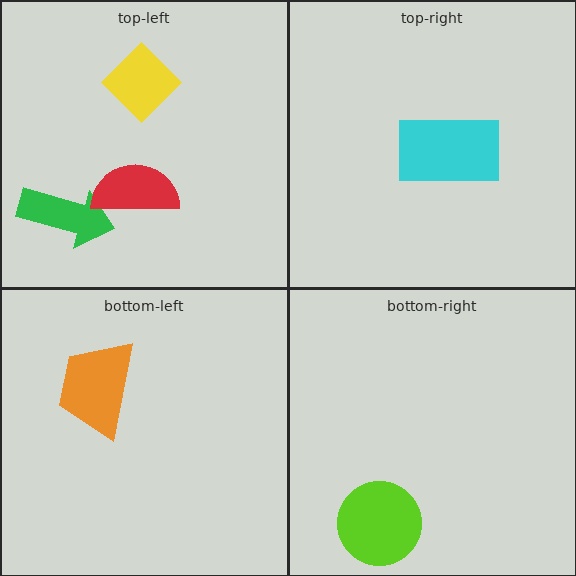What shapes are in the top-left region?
The yellow diamond, the green arrow, the red semicircle.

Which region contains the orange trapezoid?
The bottom-left region.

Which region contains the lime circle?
The bottom-right region.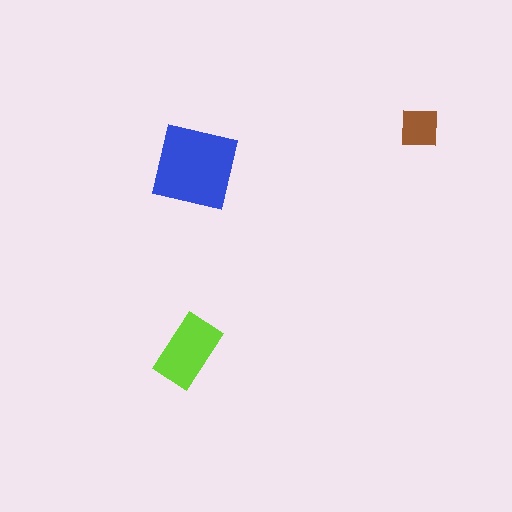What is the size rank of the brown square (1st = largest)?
3rd.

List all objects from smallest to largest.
The brown square, the lime rectangle, the blue square.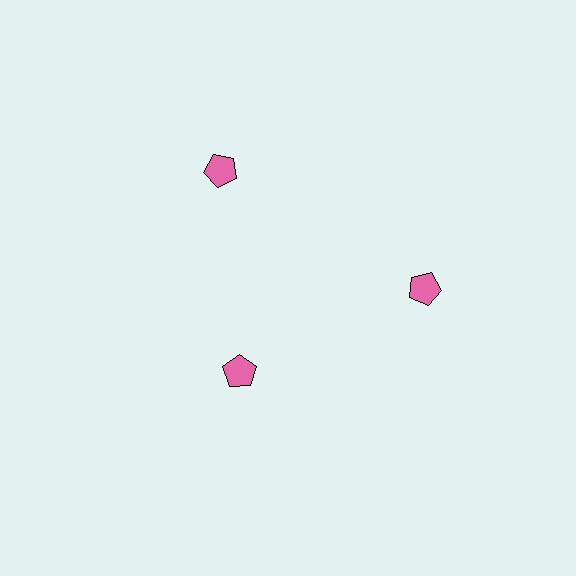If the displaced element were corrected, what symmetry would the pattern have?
It would have 3-fold rotational symmetry — the pattern would map onto itself every 120 degrees.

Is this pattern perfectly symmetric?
No. The 3 pink pentagons are arranged in a ring, but one element near the 7 o'clock position is pulled inward toward the center, breaking the 3-fold rotational symmetry.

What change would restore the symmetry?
The symmetry would be restored by moving it outward, back onto the ring so that all 3 pentagons sit at equal angles and equal distance from the center.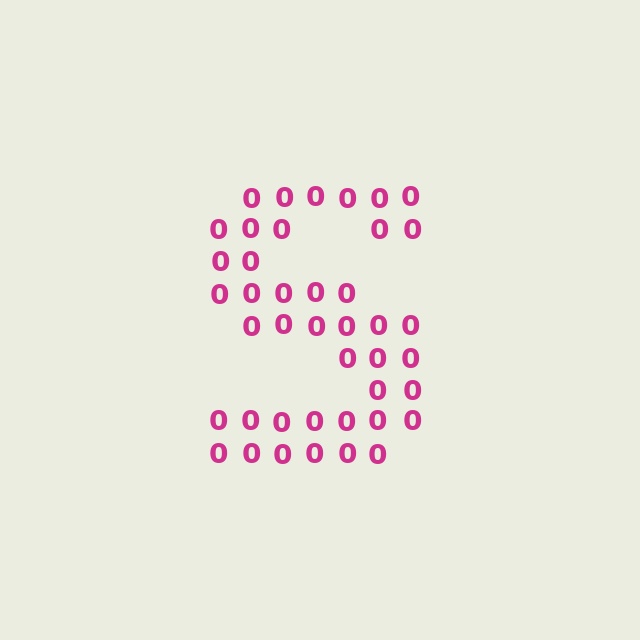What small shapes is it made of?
It is made of small digit 0's.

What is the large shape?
The large shape is the letter S.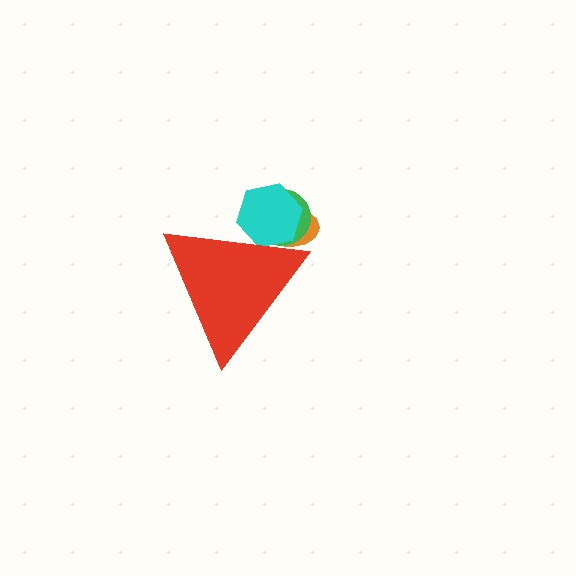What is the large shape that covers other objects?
A red triangle.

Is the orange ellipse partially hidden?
Yes, the orange ellipse is partially hidden behind the red triangle.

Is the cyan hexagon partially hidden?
Yes, the cyan hexagon is partially hidden behind the red triangle.